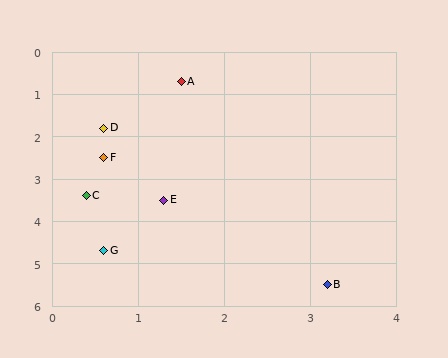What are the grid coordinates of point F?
Point F is at approximately (0.6, 2.5).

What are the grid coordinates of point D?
Point D is at approximately (0.6, 1.8).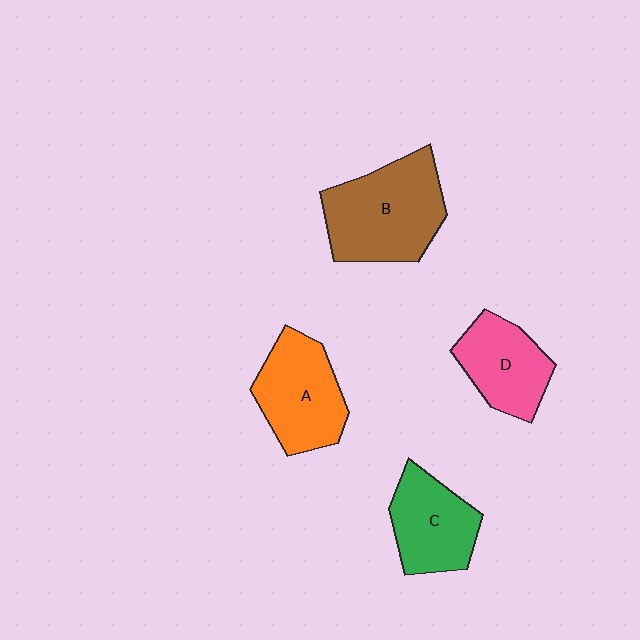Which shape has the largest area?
Shape B (brown).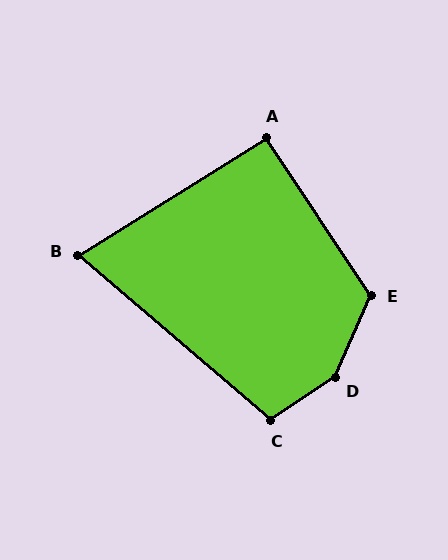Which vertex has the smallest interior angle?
B, at approximately 73 degrees.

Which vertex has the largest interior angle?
D, at approximately 147 degrees.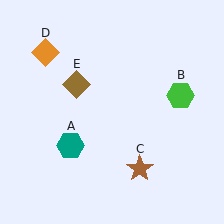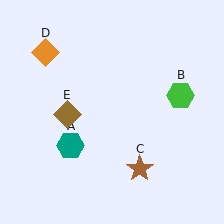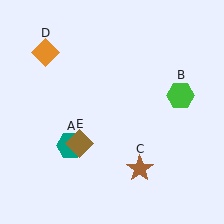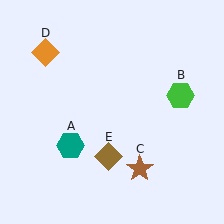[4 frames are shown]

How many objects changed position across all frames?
1 object changed position: brown diamond (object E).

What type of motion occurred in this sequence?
The brown diamond (object E) rotated counterclockwise around the center of the scene.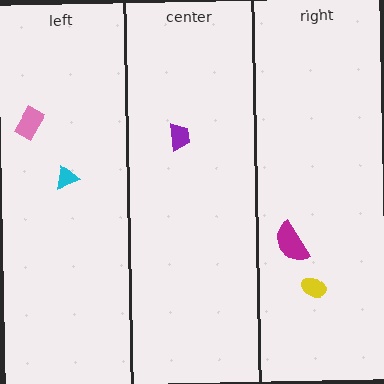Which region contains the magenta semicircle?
The right region.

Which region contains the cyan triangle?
The left region.